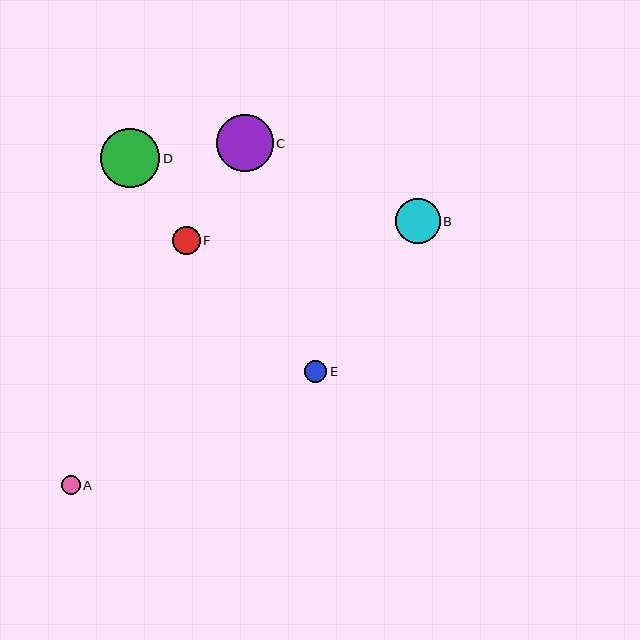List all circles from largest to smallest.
From largest to smallest: D, C, B, F, E, A.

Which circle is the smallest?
Circle A is the smallest with a size of approximately 19 pixels.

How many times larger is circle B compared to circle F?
Circle B is approximately 1.6 times the size of circle F.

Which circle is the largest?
Circle D is the largest with a size of approximately 59 pixels.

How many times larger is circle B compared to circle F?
Circle B is approximately 1.6 times the size of circle F.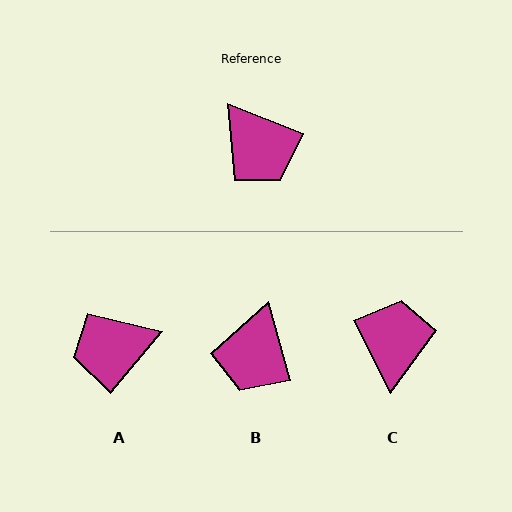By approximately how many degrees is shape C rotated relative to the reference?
Approximately 139 degrees counter-clockwise.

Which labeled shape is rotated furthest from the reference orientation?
C, about 139 degrees away.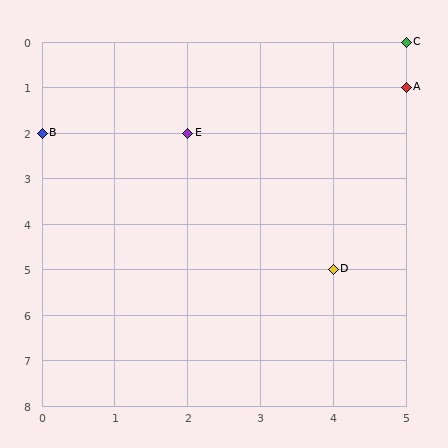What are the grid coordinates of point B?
Point B is at grid coordinates (0, 2).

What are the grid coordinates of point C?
Point C is at grid coordinates (5, 0).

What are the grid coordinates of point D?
Point D is at grid coordinates (4, 5).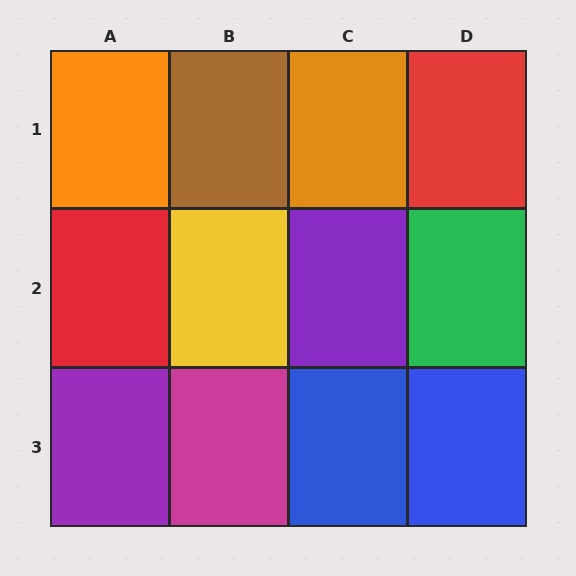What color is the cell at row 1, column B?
Brown.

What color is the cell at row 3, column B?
Magenta.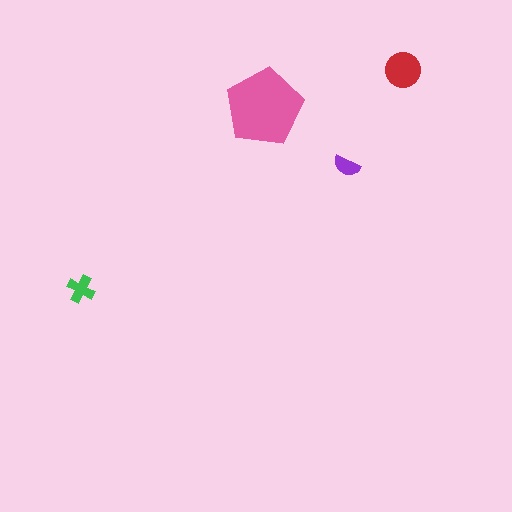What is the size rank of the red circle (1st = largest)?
2nd.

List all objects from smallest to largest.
The purple semicircle, the green cross, the red circle, the pink pentagon.